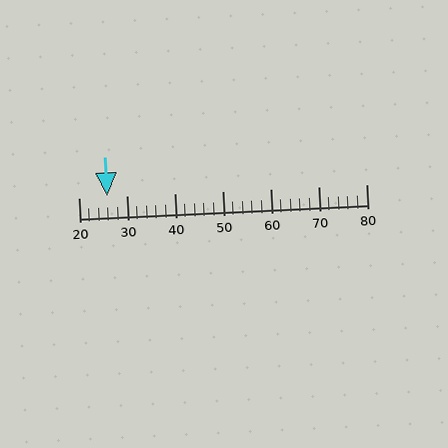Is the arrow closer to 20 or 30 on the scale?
The arrow is closer to 30.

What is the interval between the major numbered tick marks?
The major tick marks are spaced 10 units apart.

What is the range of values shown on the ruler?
The ruler shows values from 20 to 80.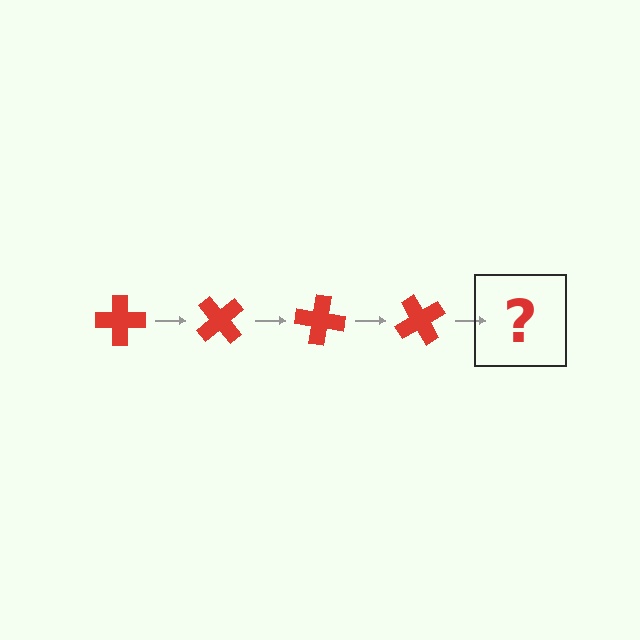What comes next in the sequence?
The next element should be a red cross rotated 200 degrees.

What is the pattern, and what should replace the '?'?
The pattern is that the cross rotates 50 degrees each step. The '?' should be a red cross rotated 200 degrees.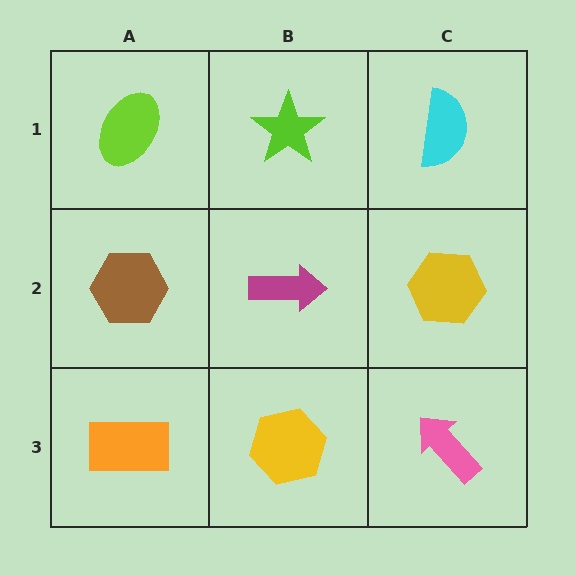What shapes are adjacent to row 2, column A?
A lime ellipse (row 1, column A), an orange rectangle (row 3, column A), a magenta arrow (row 2, column B).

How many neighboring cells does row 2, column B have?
4.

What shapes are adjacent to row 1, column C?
A yellow hexagon (row 2, column C), a lime star (row 1, column B).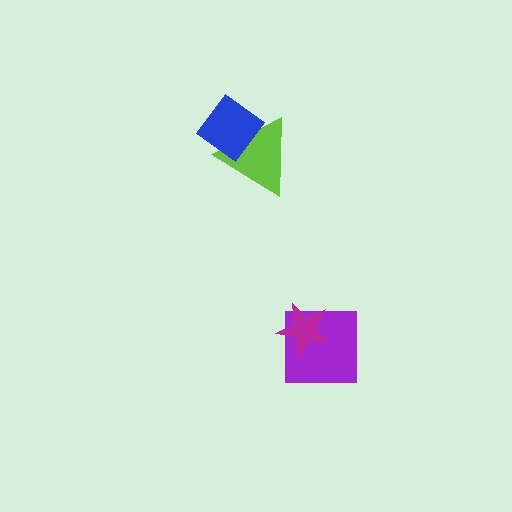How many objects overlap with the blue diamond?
1 object overlaps with the blue diamond.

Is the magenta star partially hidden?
No, no other shape covers it.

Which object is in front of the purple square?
The magenta star is in front of the purple square.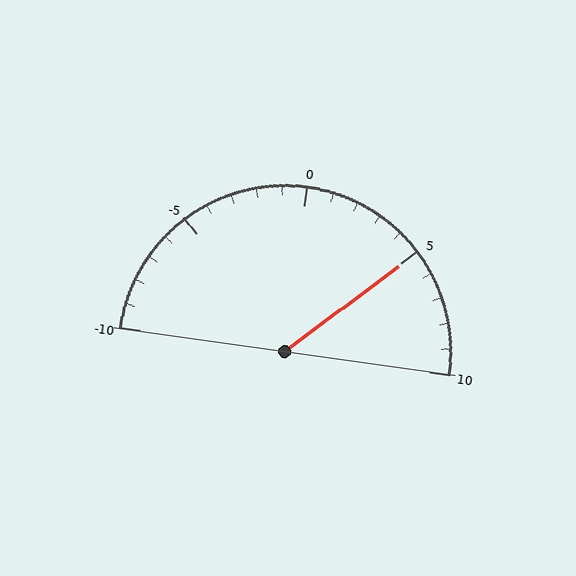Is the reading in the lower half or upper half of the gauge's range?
The reading is in the upper half of the range (-10 to 10).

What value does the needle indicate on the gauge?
The needle indicates approximately 5.